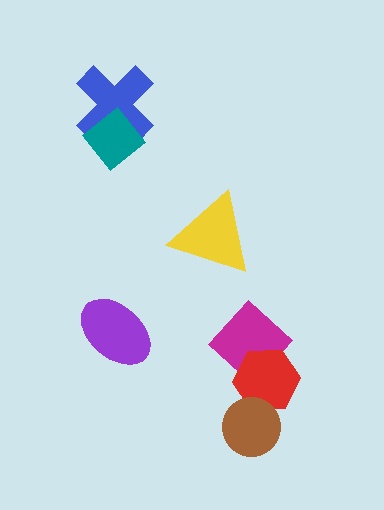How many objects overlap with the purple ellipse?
0 objects overlap with the purple ellipse.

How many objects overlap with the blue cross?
1 object overlaps with the blue cross.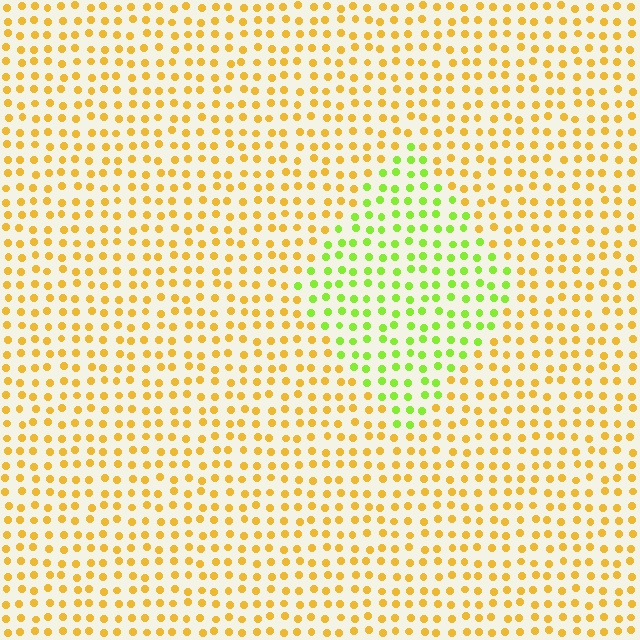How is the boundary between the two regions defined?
The boundary is defined purely by a slight shift in hue (about 51 degrees). Spacing, size, and orientation are identical on both sides.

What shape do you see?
I see a diamond.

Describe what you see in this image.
The image is filled with small yellow elements in a uniform arrangement. A diamond-shaped region is visible where the elements are tinted to a slightly different hue, forming a subtle color boundary.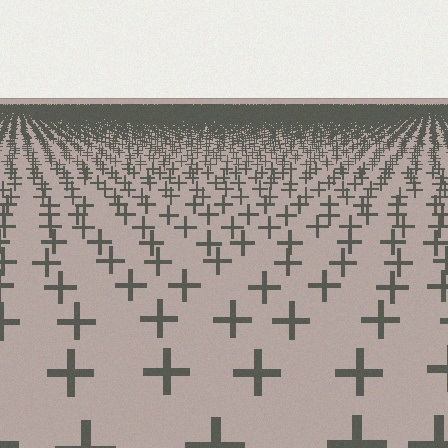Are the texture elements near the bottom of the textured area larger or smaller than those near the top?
Larger. Near the bottom, elements are closer to the viewer and appear at a bigger on-screen size.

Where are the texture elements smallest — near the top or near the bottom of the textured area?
Near the top.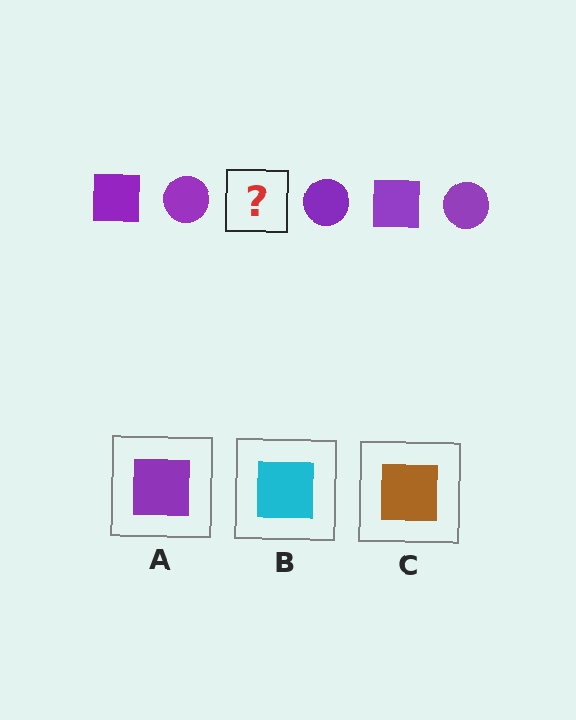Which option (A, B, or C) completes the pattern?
A.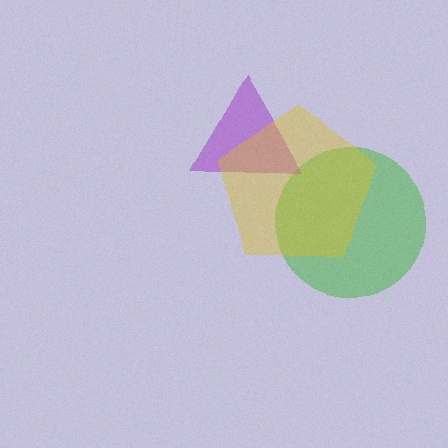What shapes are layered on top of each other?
The layered shapes are: a green circle, a purple triangle, a yellow pentagon.